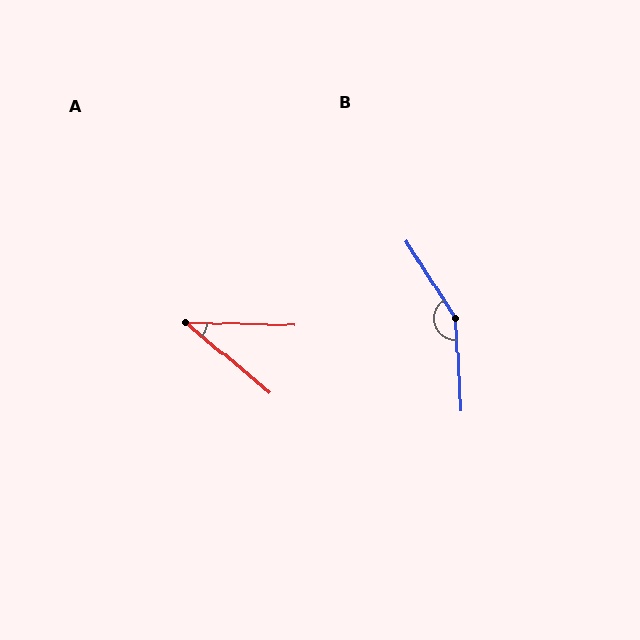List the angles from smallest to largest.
A (38°), B (151°).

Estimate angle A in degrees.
Approximately 38 degrees.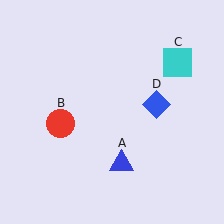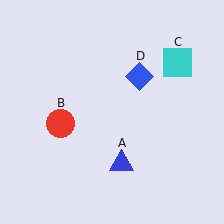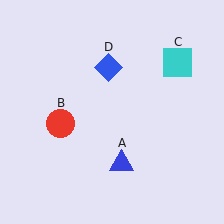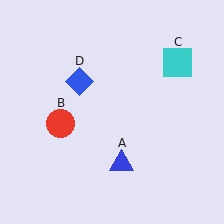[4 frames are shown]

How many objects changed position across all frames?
1 object changed position: blue diamond (object D).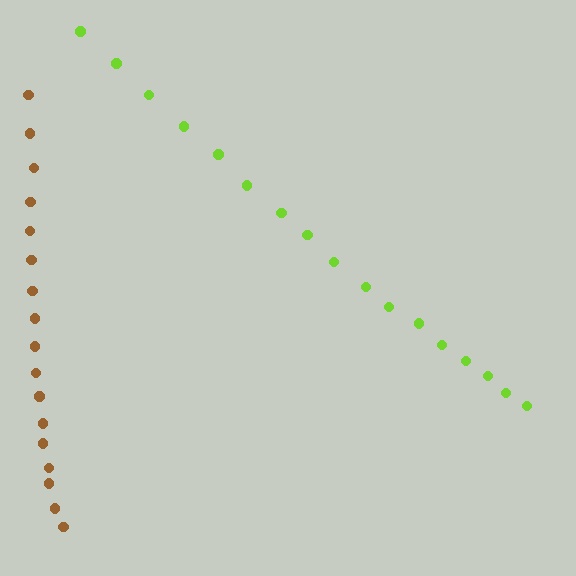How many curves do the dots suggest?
There are 2 distinct paths.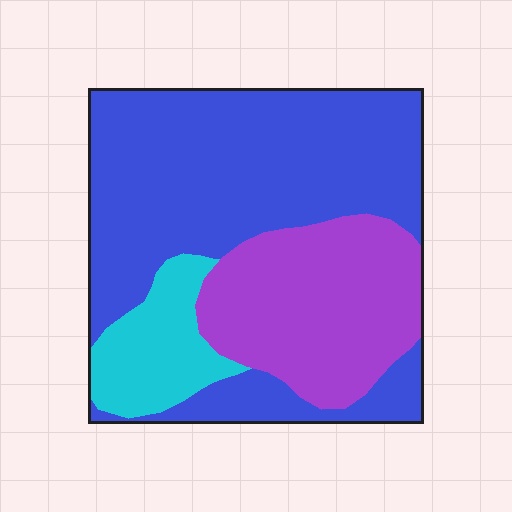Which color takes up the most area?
Blue, at roughly 60%.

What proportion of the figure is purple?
Purple covers 29% of the figure.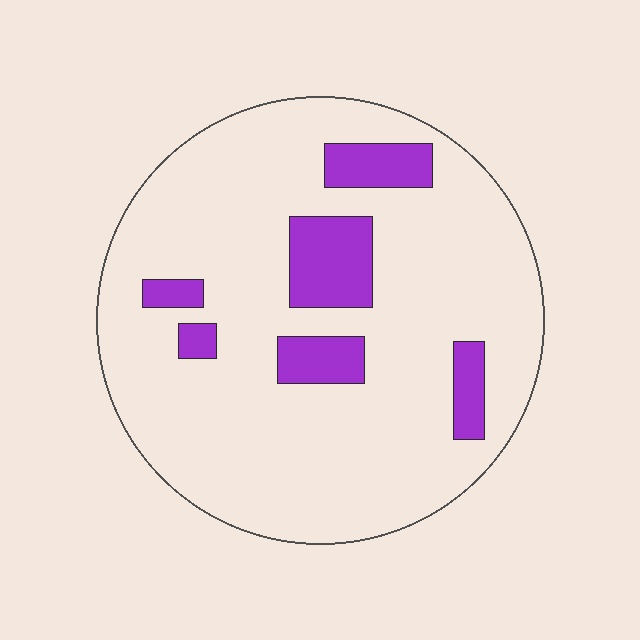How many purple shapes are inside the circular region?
6.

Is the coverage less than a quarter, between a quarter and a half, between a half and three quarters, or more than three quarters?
Less than a quarter.